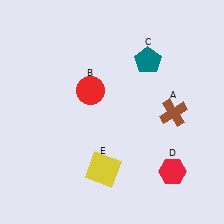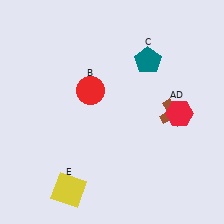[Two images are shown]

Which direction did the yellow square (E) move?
The yellow square (E) moved left.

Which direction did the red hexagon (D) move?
The red hexagon (D) moved up.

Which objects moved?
The objects that moved are: the red hexagon (D), the yellow square (E).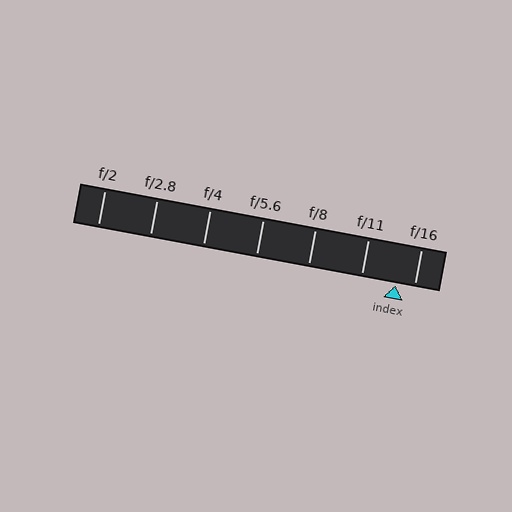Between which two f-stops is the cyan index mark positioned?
The index mark is between f/11 and f/16.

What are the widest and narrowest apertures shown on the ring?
The widest aperture shown is f/2 and the narrowest is f/16.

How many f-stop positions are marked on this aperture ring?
There are 7 f-stop positions marked.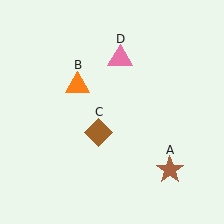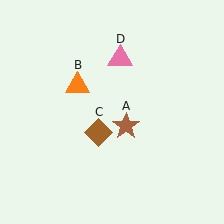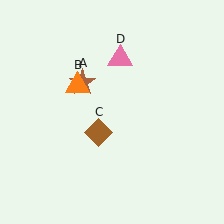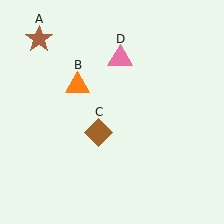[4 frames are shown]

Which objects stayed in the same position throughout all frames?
Orange triangle (object B) and brown diamond (object C) and pink triangle (object D) remained stationary.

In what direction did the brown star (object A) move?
The brown star (object A) moved up and to the left.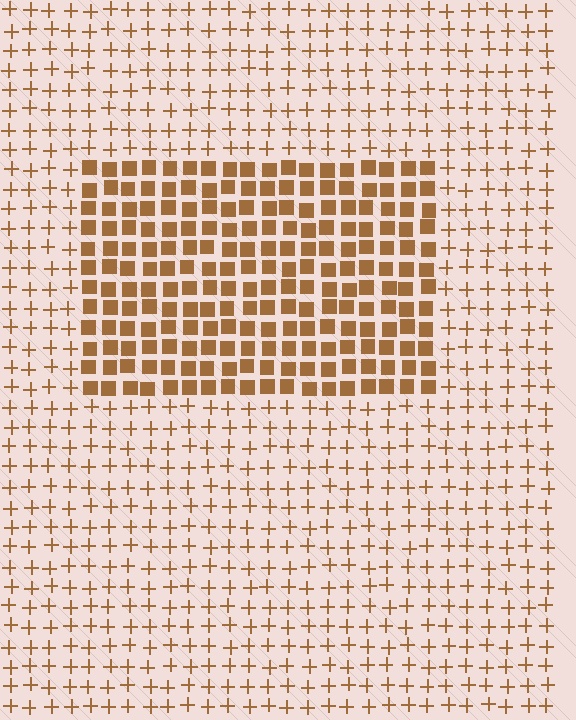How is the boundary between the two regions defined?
The boundary is defined by a change in element shape: squares inside vs. plus signs outside. All elements share the same color and spacing.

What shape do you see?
I see a rectangle.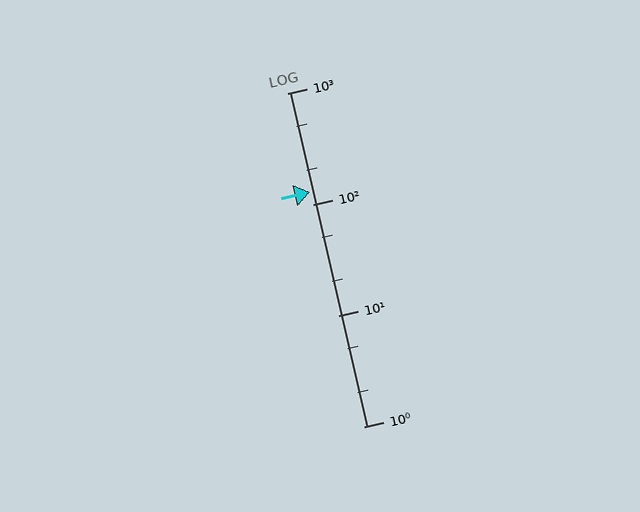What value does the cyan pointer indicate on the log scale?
The pointer indicates approximately 130.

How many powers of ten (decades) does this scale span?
The scale spans 3 decades, from 1 to 1000.